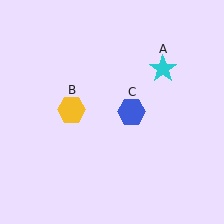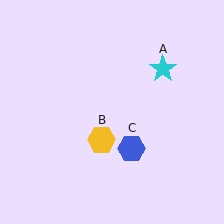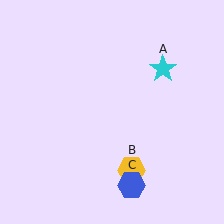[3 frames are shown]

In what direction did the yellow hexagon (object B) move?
The yellow hexagon (object B) moved down and to the right.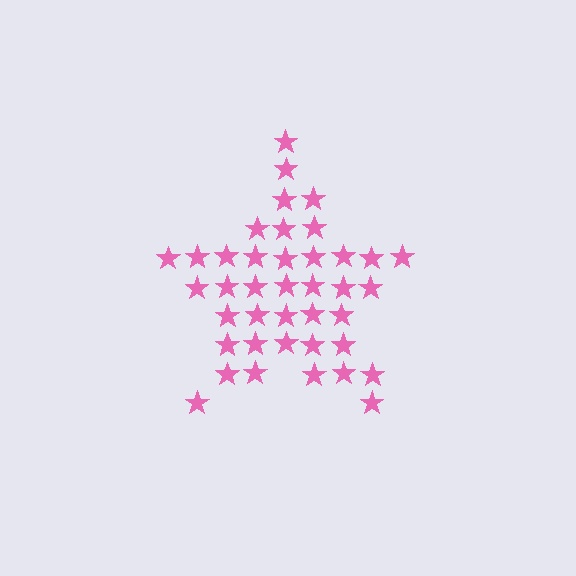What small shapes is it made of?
It is made of small stars.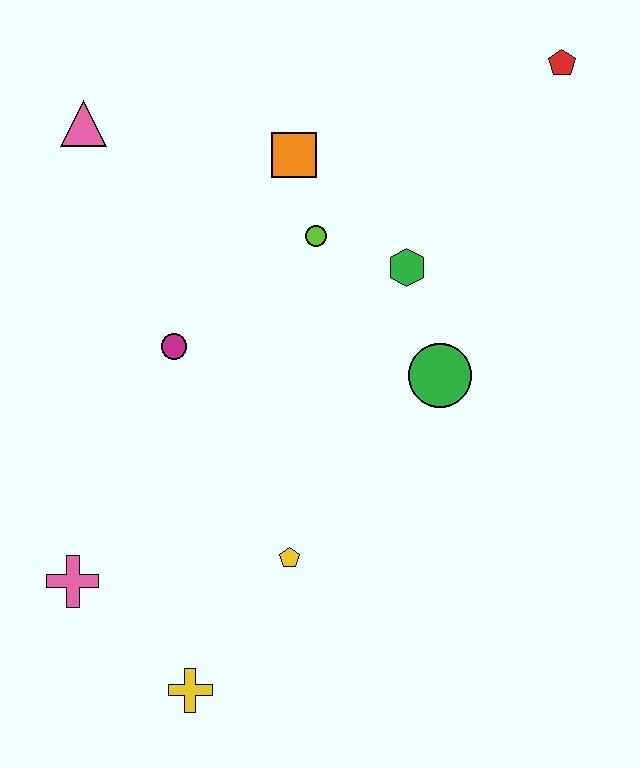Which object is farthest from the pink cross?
The red pentagon is farthest from the pink cross.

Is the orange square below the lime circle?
No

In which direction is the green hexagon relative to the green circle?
The green hexagon is above the green circle.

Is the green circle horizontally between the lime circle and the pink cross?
No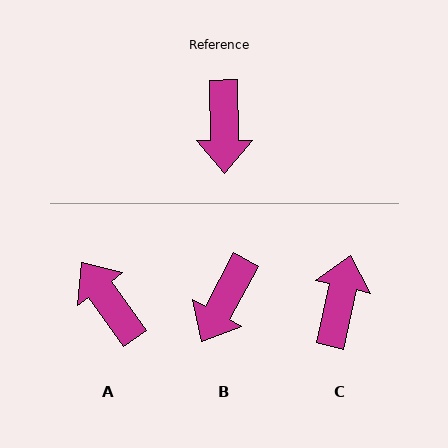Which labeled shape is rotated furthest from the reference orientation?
C, about 166 degrees away.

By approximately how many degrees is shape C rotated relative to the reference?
Approximately 166 degrees counter-clockwise.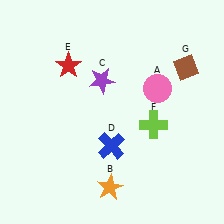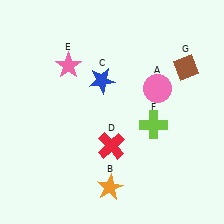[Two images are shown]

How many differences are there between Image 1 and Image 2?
There are 3 differences between the two images.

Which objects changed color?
C changed from purple to blue. D changed from blue to red. E changed from red to pink.